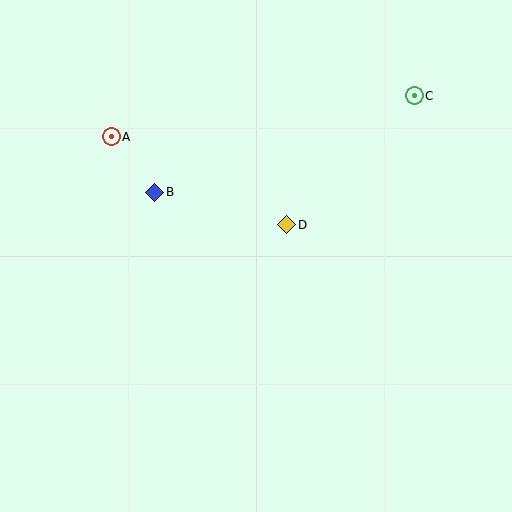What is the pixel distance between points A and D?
The distance between A and D is 196 pixels.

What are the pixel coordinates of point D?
Point D is at (287, 225).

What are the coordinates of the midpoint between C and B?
The midpoint between C and B is at (285, 144).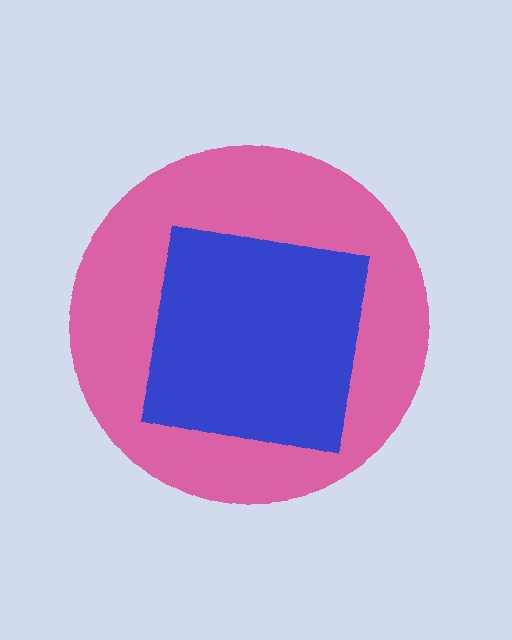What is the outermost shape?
The pink circle.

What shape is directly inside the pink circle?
The blue square.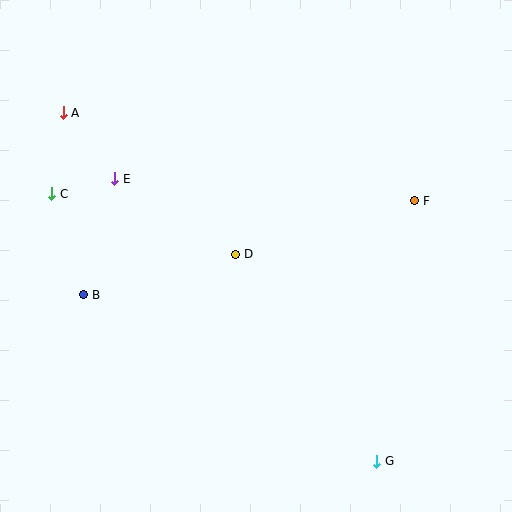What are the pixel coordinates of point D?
Point D is at (236, 254).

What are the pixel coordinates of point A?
Point A is at (63, 113).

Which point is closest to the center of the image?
Point D at (236, 254) is closest to the center.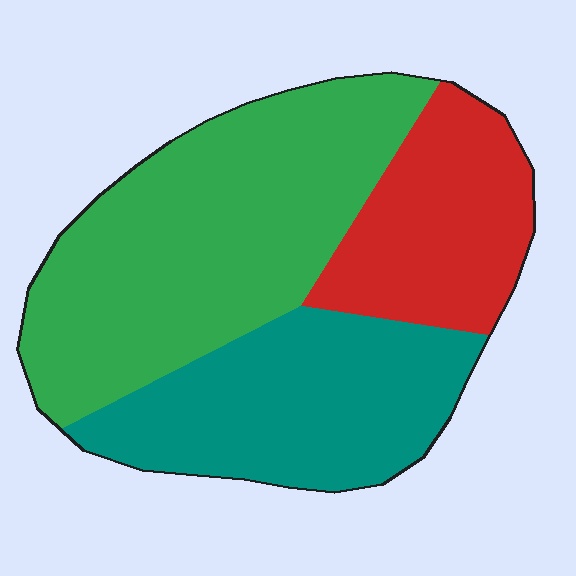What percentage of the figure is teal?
Teal takes up about one third (1/3) of the figure.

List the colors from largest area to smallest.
From largest to smallest: green, teal, red.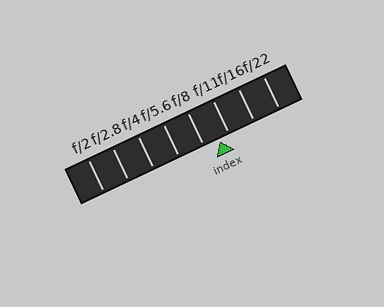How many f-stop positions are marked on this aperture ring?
There are 8 f-stop positions marked.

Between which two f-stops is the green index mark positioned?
The index mark is between f/8 and f/11.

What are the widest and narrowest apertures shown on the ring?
The widest aperture shown is f/2 and the narrowest is f/22.